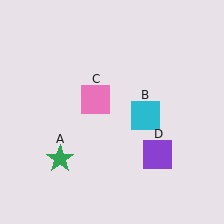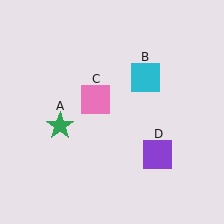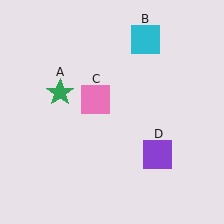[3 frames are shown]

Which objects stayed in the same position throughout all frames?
Pink square (object C) and purple square (object D) remained stationary.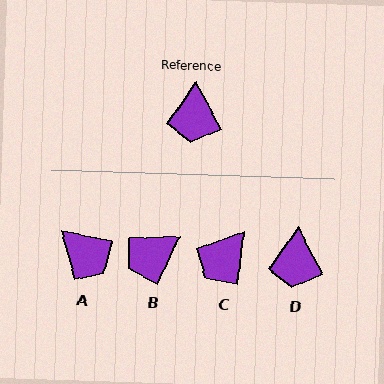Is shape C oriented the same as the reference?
No, it is off by about 35 degrees.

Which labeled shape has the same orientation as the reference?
D.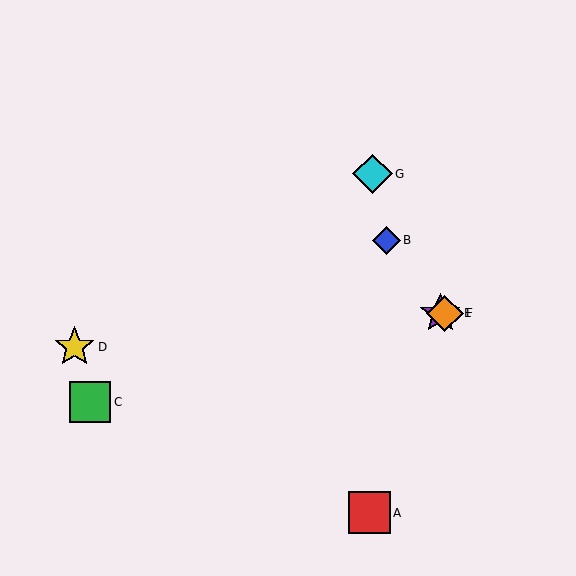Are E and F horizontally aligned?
Yes, both are at y≈313.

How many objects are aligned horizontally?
2 objects (E, F) are aligned horizontally.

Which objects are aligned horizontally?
Objects E, F are aligned horizontally.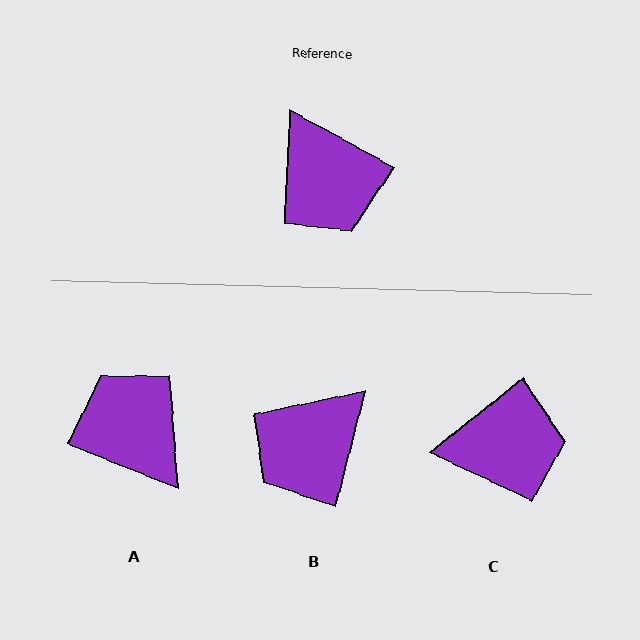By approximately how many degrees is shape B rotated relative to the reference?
Approximately 75 degrees clockwise.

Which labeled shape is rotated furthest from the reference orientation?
A, about 173 degrees away.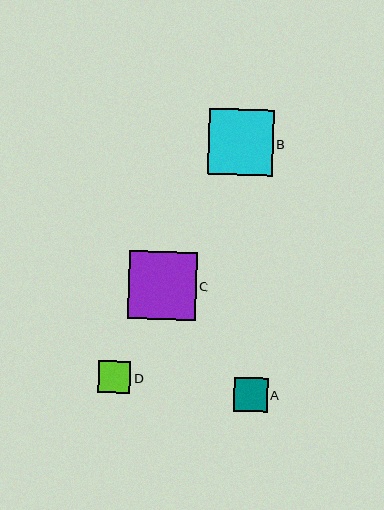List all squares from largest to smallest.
From largest to smallest: C, B, A, D.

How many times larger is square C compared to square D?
Square C is approximately 2.1 times the size of square D.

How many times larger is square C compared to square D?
Square C is approximately 2.1 times the size of square D.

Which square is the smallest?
Square D is the smallest with a size of approximately 32 pixels.